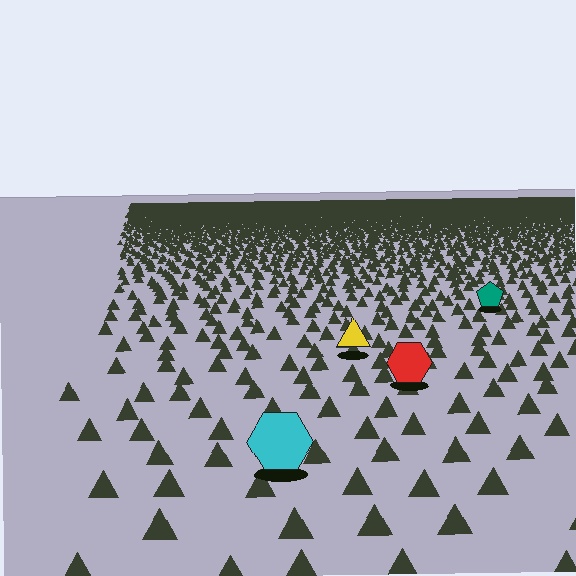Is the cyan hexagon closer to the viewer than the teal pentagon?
Yes. The cyan hexagon is closer — you can tell from the texture gradient: the ground texture is coarser near it.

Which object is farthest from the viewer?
The teal pentagon is farthest from the viewer. It appears smaller and the ground texture around it is denser.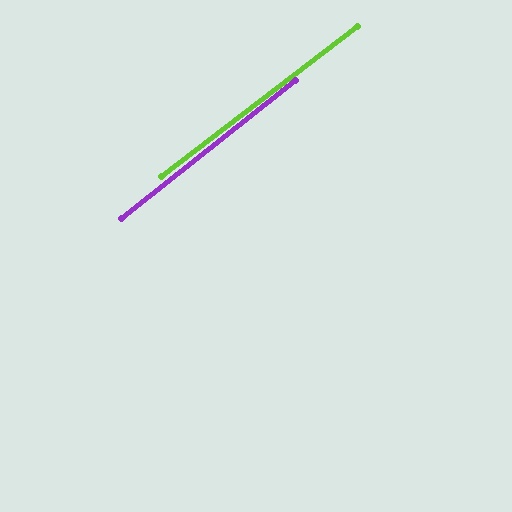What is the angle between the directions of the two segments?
Approximately 1 degree.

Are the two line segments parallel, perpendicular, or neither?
Parallel — their directions differ by only 0.8°.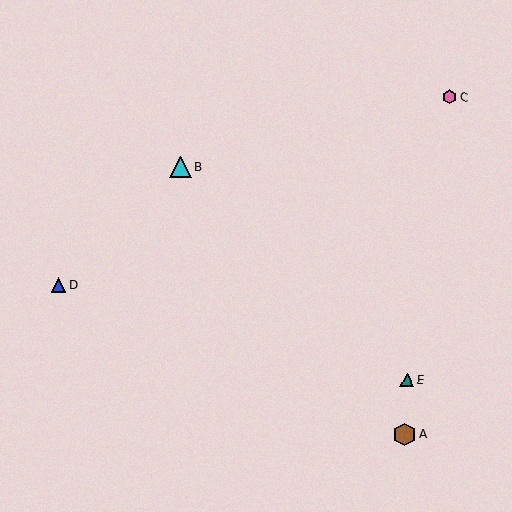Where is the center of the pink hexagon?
The center of the pink hexagon is at (450, 97).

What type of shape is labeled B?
Shape B is a cyan triangle.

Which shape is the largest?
The brown hexagon (labeled A) is the largest.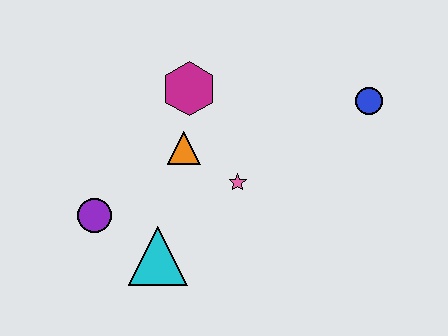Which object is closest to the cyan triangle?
The purple circle is closest to the cyan triangle.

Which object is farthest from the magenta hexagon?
The blue circle is farthest from the magenta hexagon.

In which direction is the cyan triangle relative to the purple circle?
The cyan triangle is to the right of the purple circle.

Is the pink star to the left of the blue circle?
Yes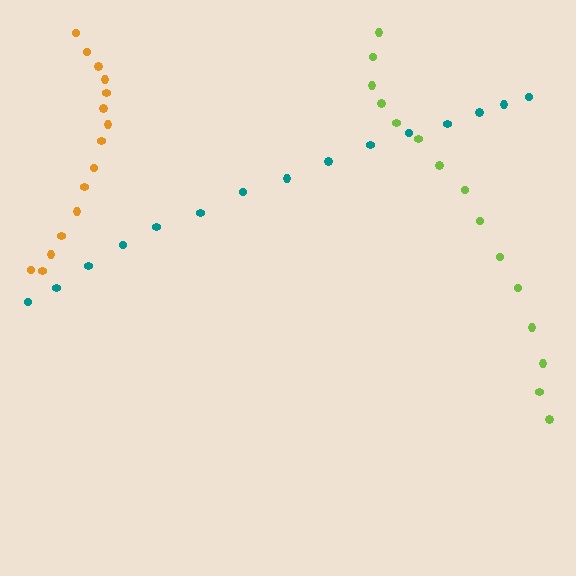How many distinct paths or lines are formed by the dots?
There are 3 distinct paths.